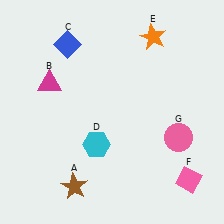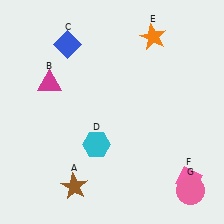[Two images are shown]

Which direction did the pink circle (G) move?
The pink circle (G) moved down.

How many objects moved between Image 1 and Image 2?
1 object moved between the two images.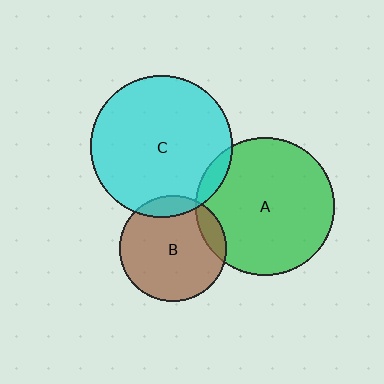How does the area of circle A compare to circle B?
Approximately 1.7 times.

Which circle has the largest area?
Circle C (cyan).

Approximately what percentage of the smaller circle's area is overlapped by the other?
Approximately 5%.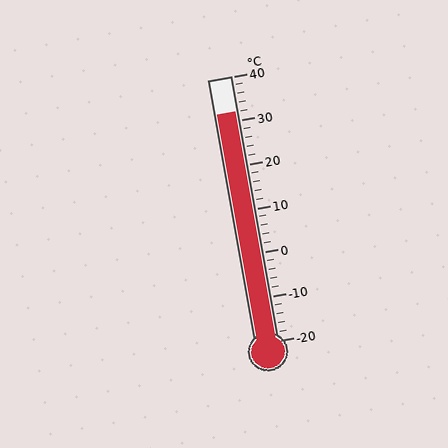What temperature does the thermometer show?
The thermometer shows approximately 32°C.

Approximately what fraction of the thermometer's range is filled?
The thermometer is filled to approximately 85% of its range.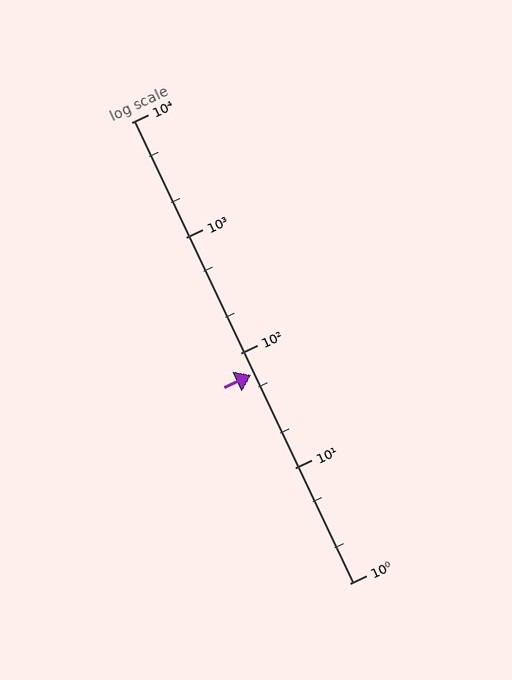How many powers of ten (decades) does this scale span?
The scale spans 4 decades, from 1 to 10000.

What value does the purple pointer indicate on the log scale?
The pointer indicates approximately 64.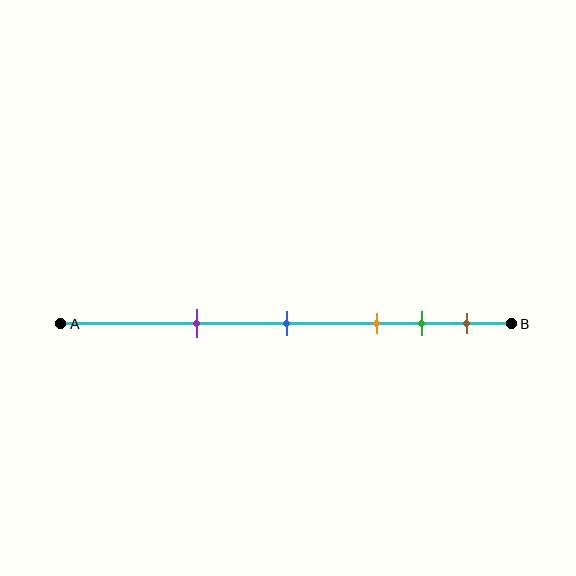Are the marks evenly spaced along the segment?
No, the marks are not evenly spaced.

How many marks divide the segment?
There are 5 marks dividing the segment.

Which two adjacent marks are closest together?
The green and brown marks are the closest adjacent pair.